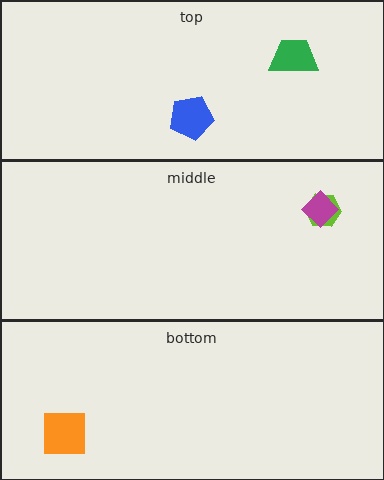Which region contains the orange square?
The bottom region.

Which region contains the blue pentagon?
The top region.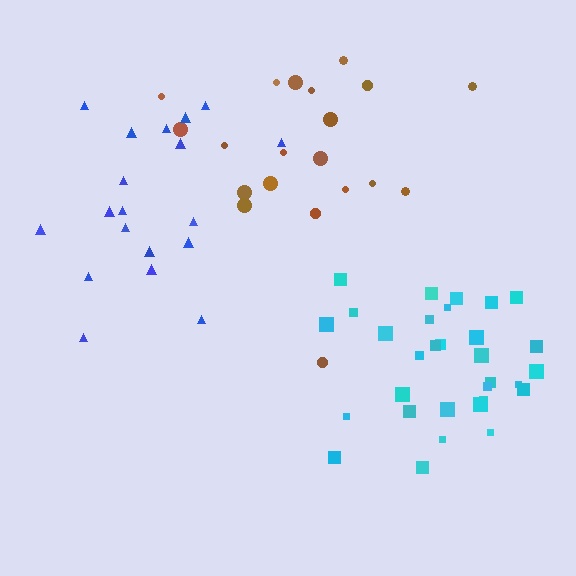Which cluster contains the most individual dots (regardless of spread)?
Cyan (32).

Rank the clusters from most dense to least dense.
cyan, blue, brown.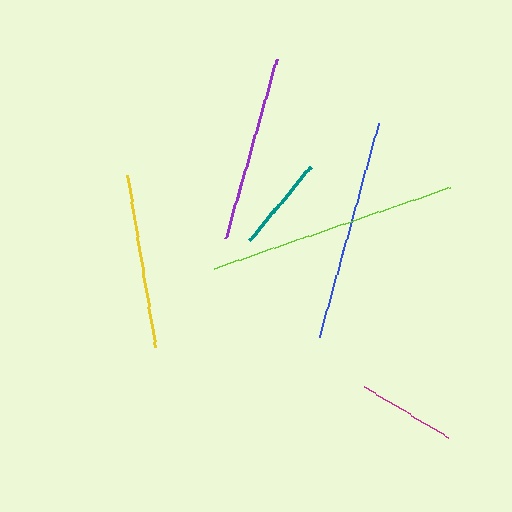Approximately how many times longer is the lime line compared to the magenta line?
The lime line is approximately 2.5 times the length of the magenta line.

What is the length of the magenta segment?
The magenta segment is approximately 98 pixels long.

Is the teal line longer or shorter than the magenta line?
The magenta line is longer than the teal line.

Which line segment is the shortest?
The teal line is the shortest at approximately 96 pixels.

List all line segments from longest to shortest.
From longest to shortest: lime, blue, purple, yellow, magenta, teal.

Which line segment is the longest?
The lime line is the longest at approximately 250 pixels.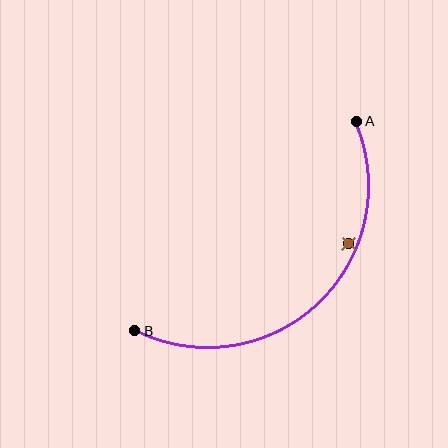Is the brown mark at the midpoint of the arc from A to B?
No — the brown mark does not lie on the arc at all. It sits slightly inside the curve.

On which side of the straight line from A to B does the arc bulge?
The arc bulges below and to the right of the straight line connecting A and B.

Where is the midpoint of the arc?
The arc midpoint is the point on the curve farthest from the straight line joining A and B. It sits below and to the right of that line.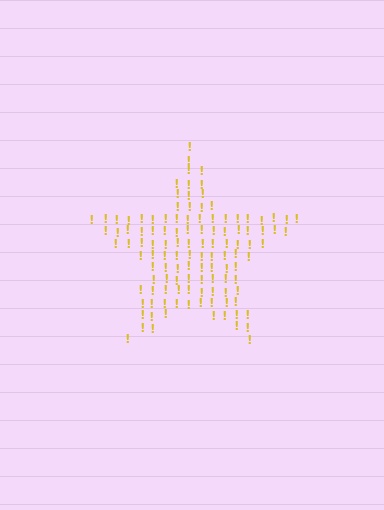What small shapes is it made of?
It is made of small exclamation marks.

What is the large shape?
The large shape is a star.